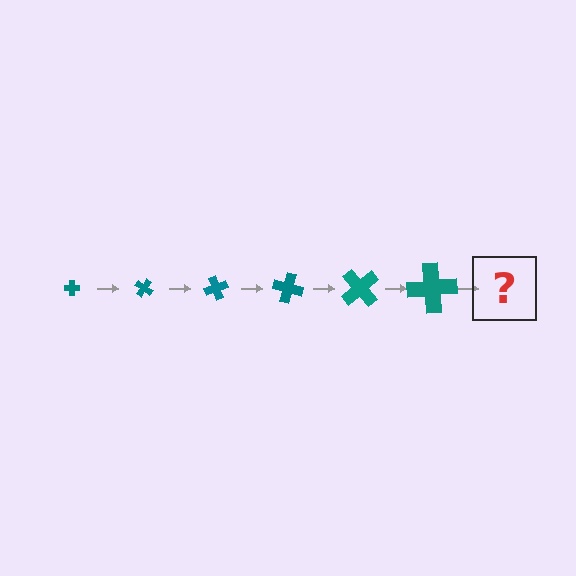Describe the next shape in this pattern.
It should be a cross, larger than the previous one and rotated 210 degrees from the start.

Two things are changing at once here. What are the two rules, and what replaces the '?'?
The two rules are that the cross grows larger each step and it rotates 35 degrees each step. The '?' should be a cross, larger than the previous one and rotated 210 degrees from the start.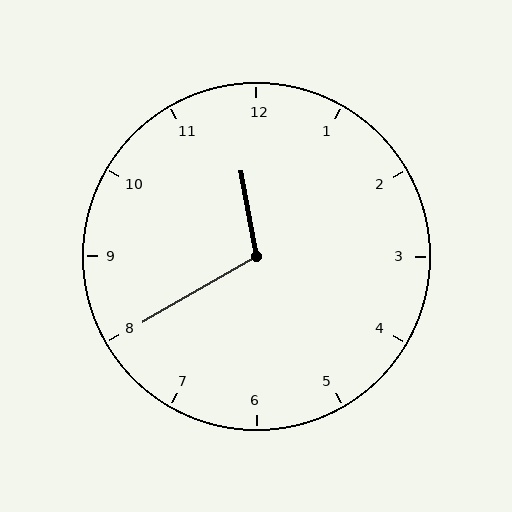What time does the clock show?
11:40.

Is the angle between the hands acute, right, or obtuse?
It is obtuse.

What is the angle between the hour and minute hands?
Approximately 110 degrees.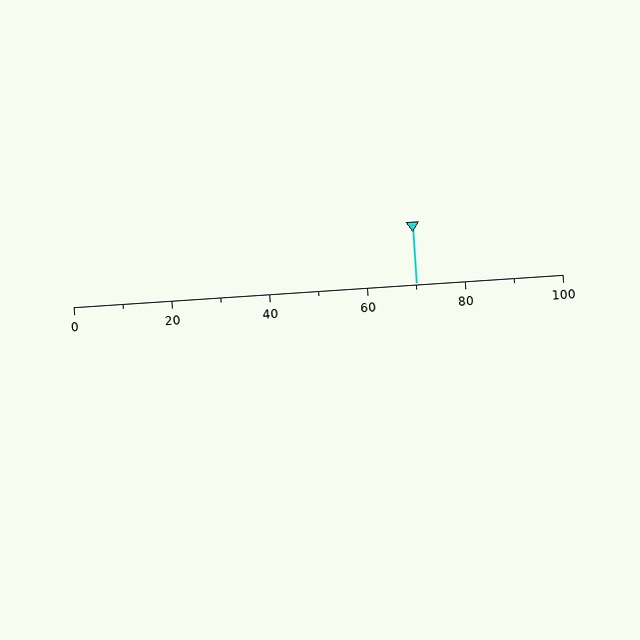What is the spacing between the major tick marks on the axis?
The major ticks are spaced 20 apart.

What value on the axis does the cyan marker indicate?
The marker indicates approximately 70.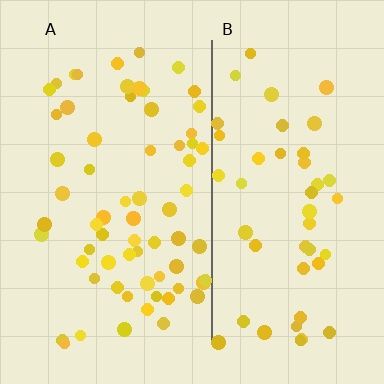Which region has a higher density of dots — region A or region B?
A (the left).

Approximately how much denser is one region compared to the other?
Approximately 1.4× — region A over region B.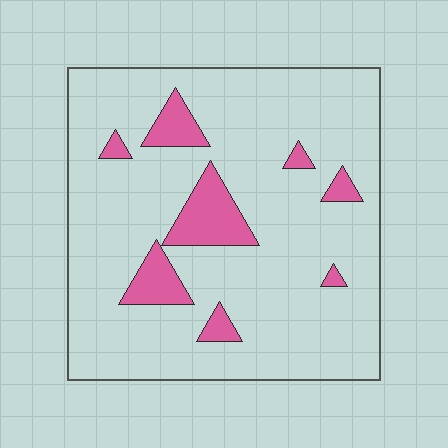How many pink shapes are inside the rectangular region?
8.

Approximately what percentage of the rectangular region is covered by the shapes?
Approximately 10%.